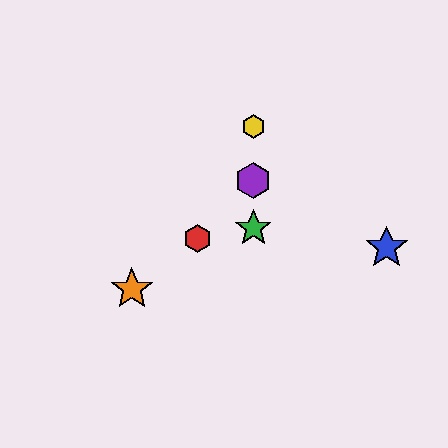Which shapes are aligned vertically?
The green star, the yellow hexagon, the purple hexagon are aligned vertically.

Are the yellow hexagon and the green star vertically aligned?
Yes, both are at x≈253.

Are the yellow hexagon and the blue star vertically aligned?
No, the yellow hexagon is at x≈253 and the blue star is at x≈387.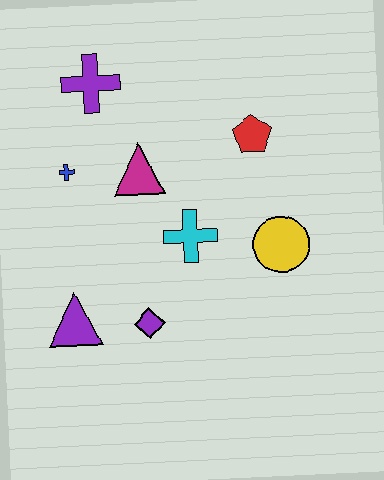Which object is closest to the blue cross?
The magenta triangle is closest to the blue cross.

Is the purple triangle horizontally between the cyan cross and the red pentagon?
No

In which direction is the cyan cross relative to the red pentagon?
The cyan cross is below the red pentagon.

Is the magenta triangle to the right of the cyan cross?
No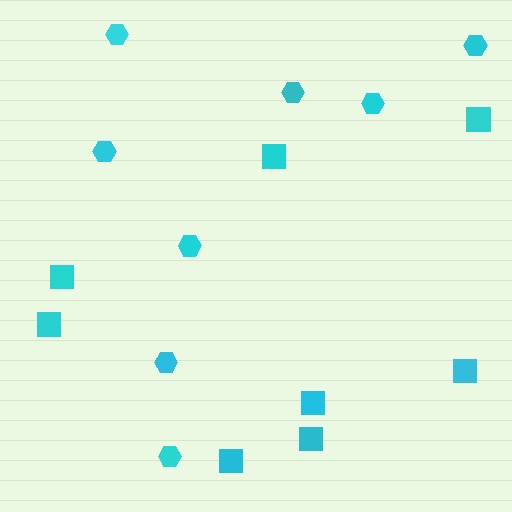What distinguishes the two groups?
There are 2 groups: one group of hexagons (8) and one group of squares (8).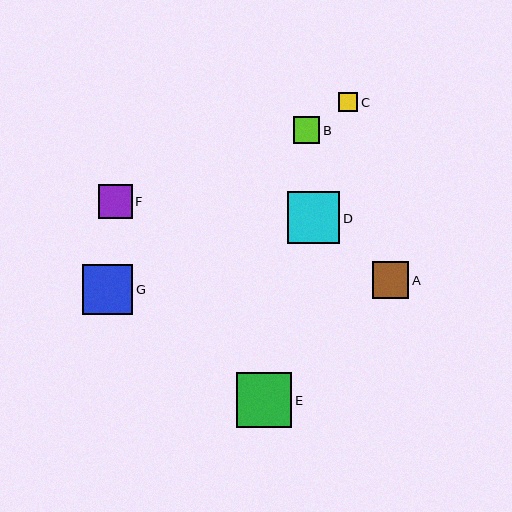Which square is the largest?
Square E is the largest with a size of approximately 55 pixels.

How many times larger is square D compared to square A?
Square D is approximately 1.4 times the size of square A.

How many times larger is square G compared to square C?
Square G is approximately 2.7 times the size of square C.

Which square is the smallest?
Square C is the smallest with a size of approximately 19 pixels.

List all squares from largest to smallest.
From largest to smallest: E, D, G, A, F, B, C.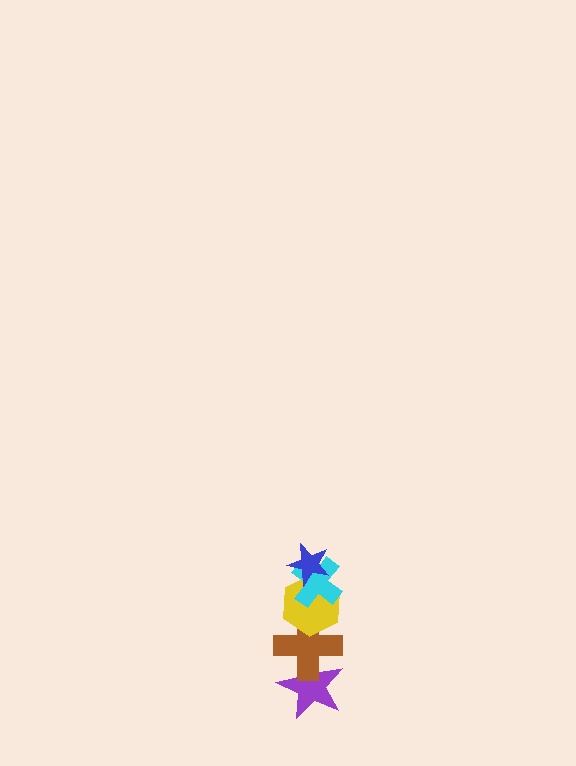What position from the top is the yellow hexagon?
The yellow hexagon is 3rd from the top.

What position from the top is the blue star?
The blue star is 1st from the top.